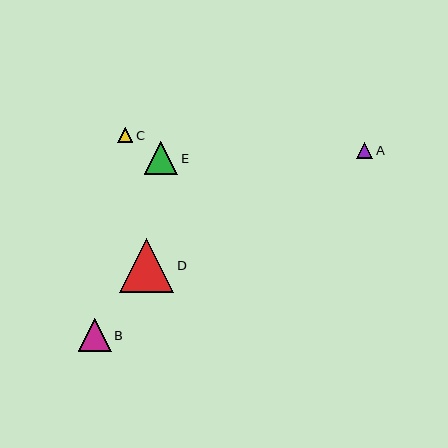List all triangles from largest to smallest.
From largest to smallest: D, E, B, A, C.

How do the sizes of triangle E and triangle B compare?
Triangle E and triangle B are approximately the same size.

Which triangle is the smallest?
Triangle C is the smallest with a size of approximately 15 pixels.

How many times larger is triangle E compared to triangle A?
Triangle E is approximately 2.1 times the size of triangle A.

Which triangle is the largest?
Triangle D is the largest with a size of approximately 54 pixels.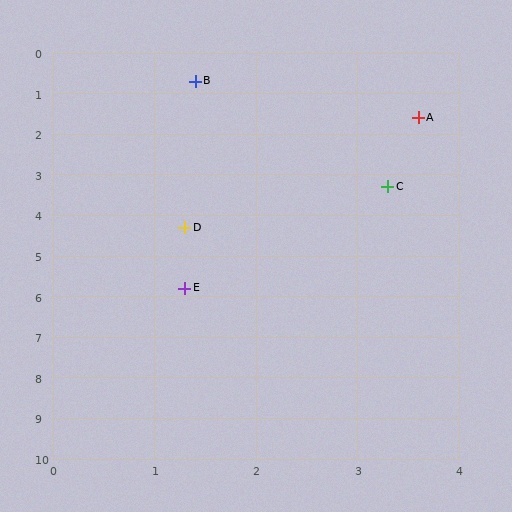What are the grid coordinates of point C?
Point C is at approximately (3.3, 3.3).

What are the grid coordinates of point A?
Point A is at approximately (3.6, 1.6).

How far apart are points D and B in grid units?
Points D and B are about 3.6 grid units apart.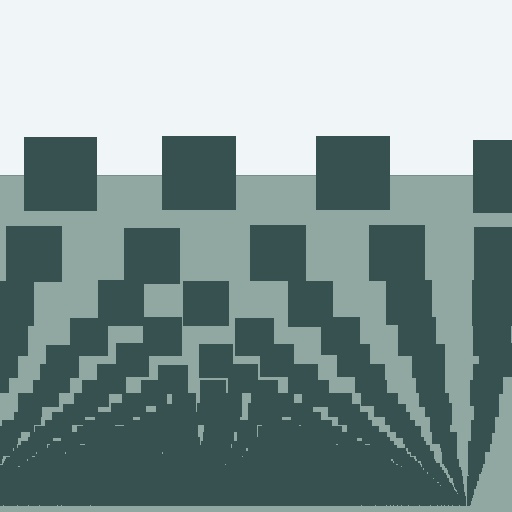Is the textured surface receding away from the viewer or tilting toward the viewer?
The surface appears to tilt toward the viewer. Texture elements get larger and sparser toward the top.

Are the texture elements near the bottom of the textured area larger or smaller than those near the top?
Smaller. The gradient is inverted — elements near the bottom are smaller and denser.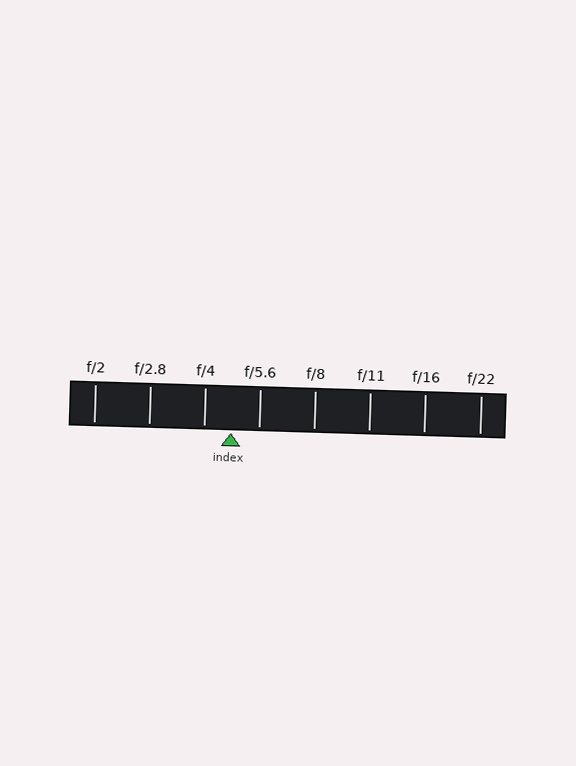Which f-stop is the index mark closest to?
The index mark is closest to f/4.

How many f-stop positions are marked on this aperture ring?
There are 8 f-stop positions marked.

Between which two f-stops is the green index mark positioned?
The index mark is between f/4 and f/5.6.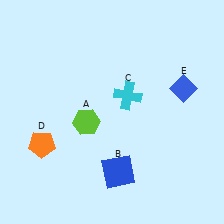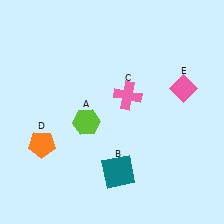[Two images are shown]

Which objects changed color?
B changed from blue to teal. C changed from cyan to pink. E changed from blue to pink.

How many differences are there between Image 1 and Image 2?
There are 3 differences between the two images.